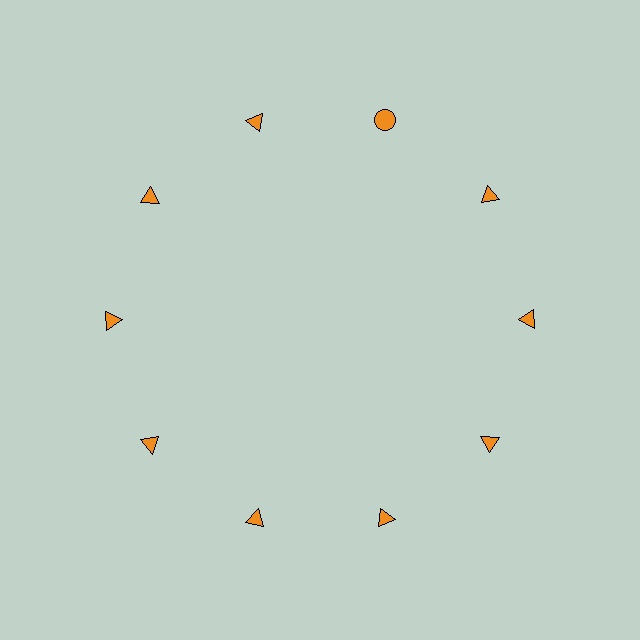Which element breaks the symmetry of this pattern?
The orange circle at roughly the 1 o'clock position breaks the symmetry. All other shapes are orange triangles.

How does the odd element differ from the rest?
It has a different shape: circle instead of triangle.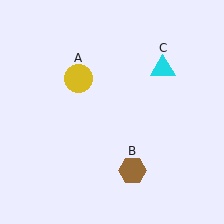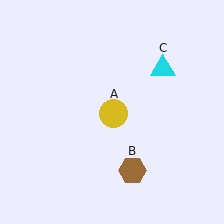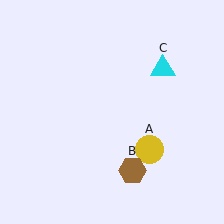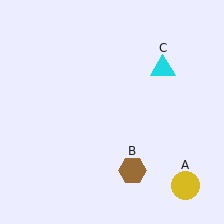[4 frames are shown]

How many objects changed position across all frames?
1 object changed position: yellow circle (object A).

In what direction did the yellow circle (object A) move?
The yellow circle (object A) moved down and to the right.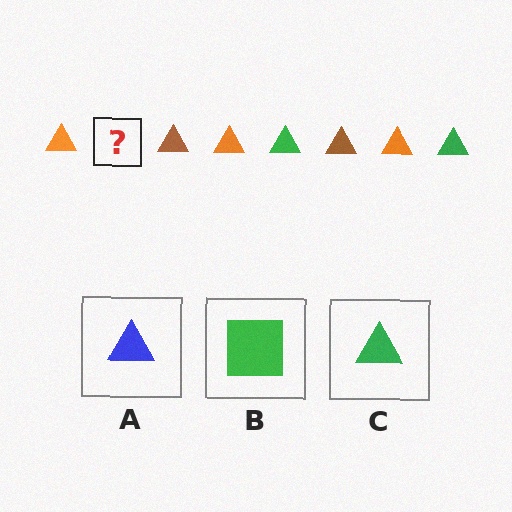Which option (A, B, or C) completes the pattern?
C.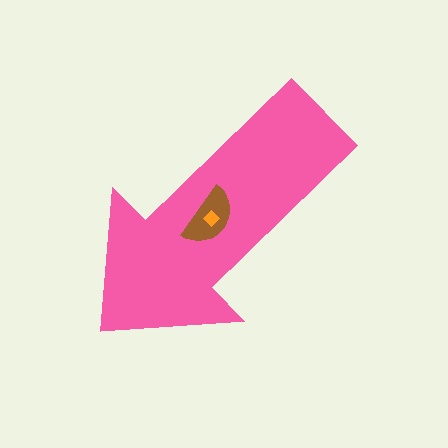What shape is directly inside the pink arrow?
The brown semicircle.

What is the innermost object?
The orange diamond.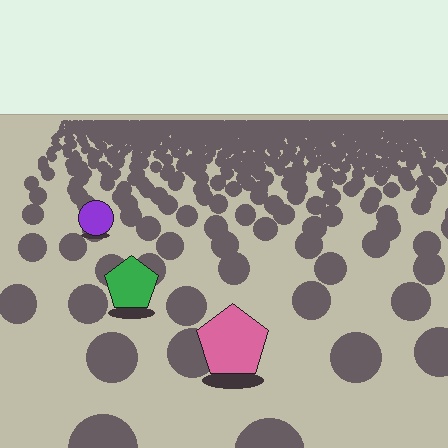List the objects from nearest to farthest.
From nearest to farthest: the pink pentagon, the green pentagon, the purple circle.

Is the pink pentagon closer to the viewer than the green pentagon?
Yes. The pink pentagon is closer — you can tell from the texture gradient: the ground texture is coarser near it.